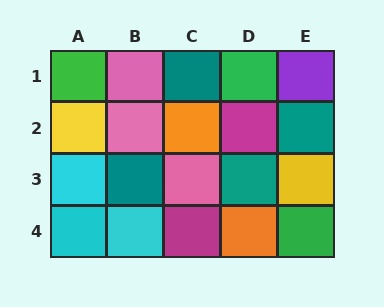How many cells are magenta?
2 cells are magenta.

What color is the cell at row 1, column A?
Green.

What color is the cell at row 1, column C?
Teal.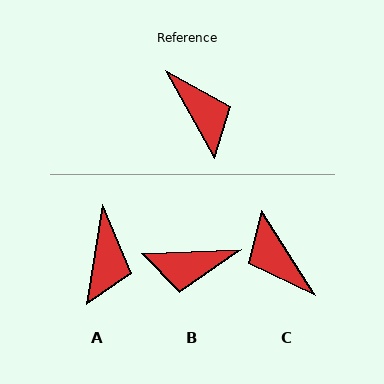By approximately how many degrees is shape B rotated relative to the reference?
Approximately 117 degrees clockwise.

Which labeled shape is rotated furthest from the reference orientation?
C, about 177 degrees away.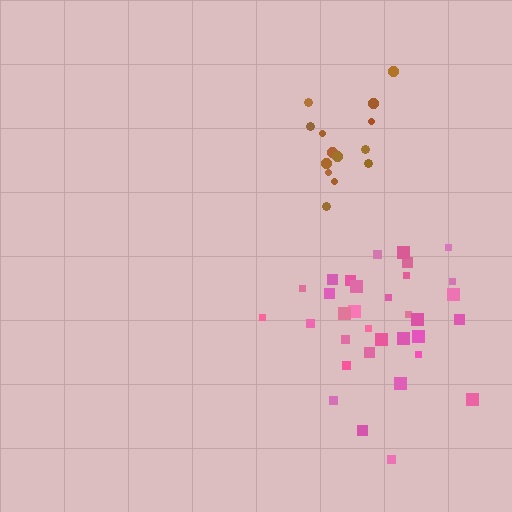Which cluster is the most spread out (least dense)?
Pink.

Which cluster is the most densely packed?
Brown.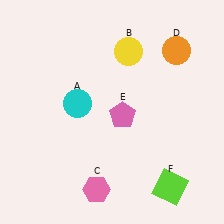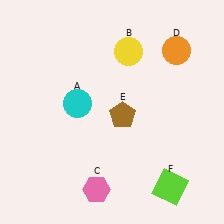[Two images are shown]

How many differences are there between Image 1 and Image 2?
There is 1 difference between the two images.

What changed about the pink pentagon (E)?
In Image 1, E is pink. In Image 2, it changed to brown.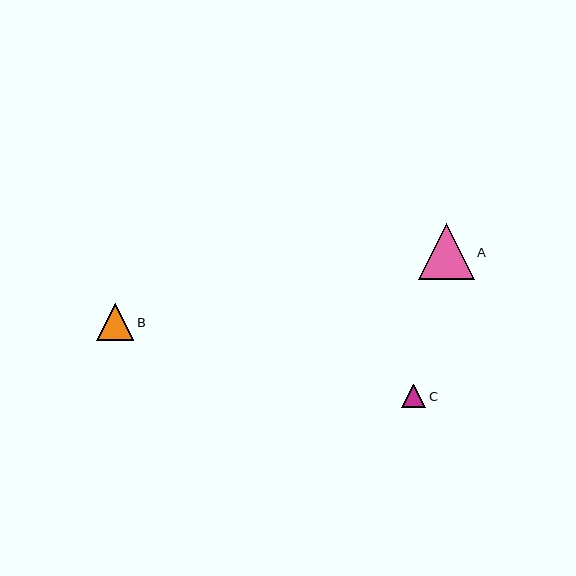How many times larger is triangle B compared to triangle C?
Triangle B is approximately 1.5 times the size of triangle C.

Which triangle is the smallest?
Triangle C is the smallest with a size of approximately 24 pixels.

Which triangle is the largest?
Triangle A is the largest with a size of approximately 56 pixels.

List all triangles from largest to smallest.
From largest to smallest: A, B, C.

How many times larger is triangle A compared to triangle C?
Triangle A is approximately 2.4 times the size of triangle C.